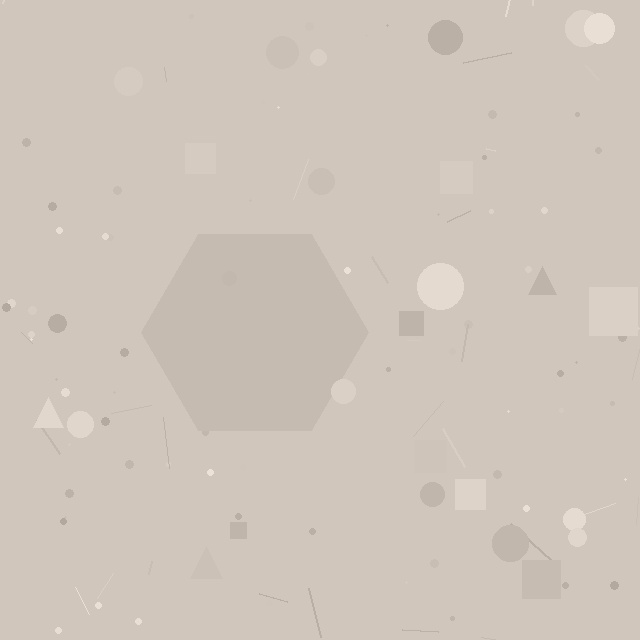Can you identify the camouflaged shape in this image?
The camouflaged shape is a hexagon.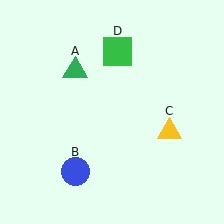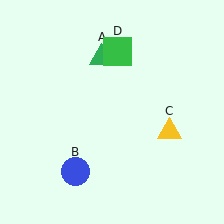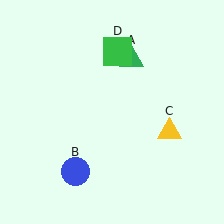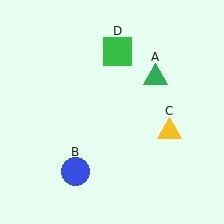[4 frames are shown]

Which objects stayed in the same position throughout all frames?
Blue circle (object B) and yellow triangle (object C) and green square (object D) remained stationary.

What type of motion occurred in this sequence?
The green triangle (object A) rotated clockwise around the center of the scene.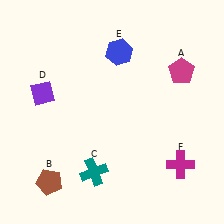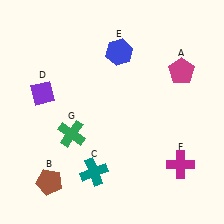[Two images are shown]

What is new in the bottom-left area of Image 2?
A green cross (G) was added in the bottom-left area of Image 2.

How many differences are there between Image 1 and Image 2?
There is 1 difference between the two images.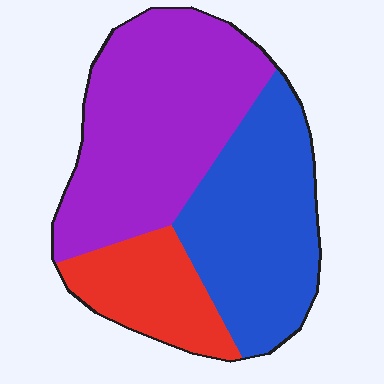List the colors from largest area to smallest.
From largest to smallest: purple, blue, red.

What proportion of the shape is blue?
Blue takes up about three eighths (3/8) of the shape.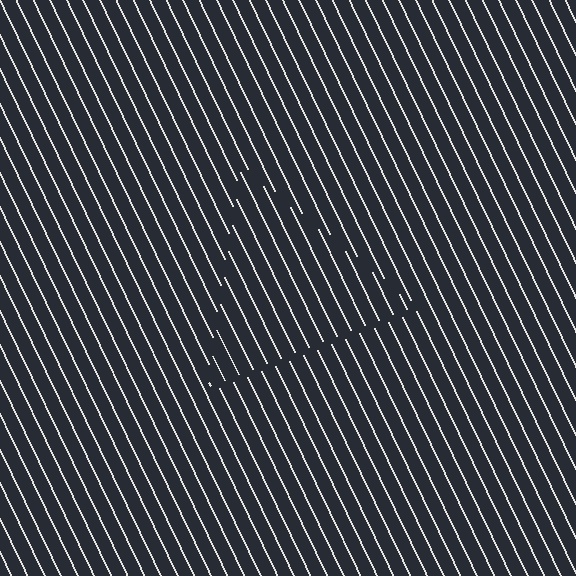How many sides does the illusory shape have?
3 sides — the line-ends trace a triangle.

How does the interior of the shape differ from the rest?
The interior of the shape contains the same grating, shifted by half a period — the contour is defined by the phase discontinuity where line-ends from the inner and outer gratings abut.